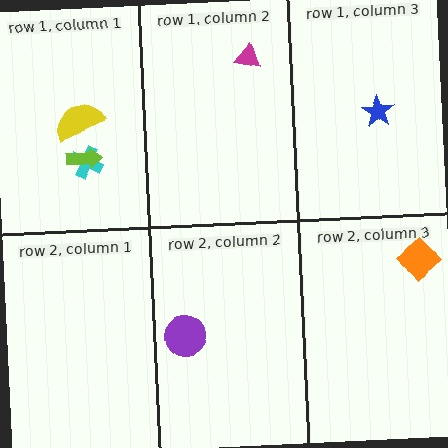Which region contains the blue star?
The row 1, column 3 region.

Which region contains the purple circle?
The row 2, column 2 region.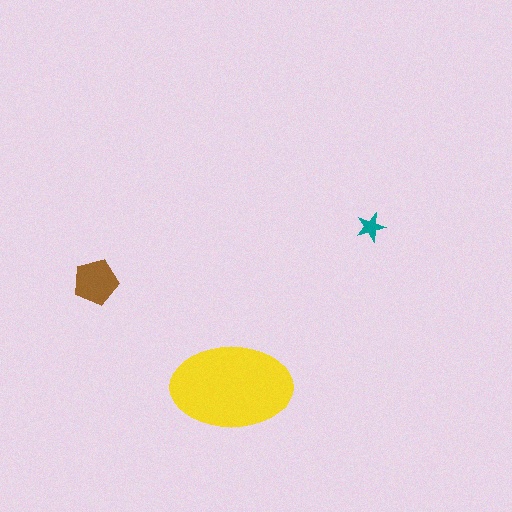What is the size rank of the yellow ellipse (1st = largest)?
1st.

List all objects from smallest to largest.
The teal star, the brown pentagon, the yellow ellipse.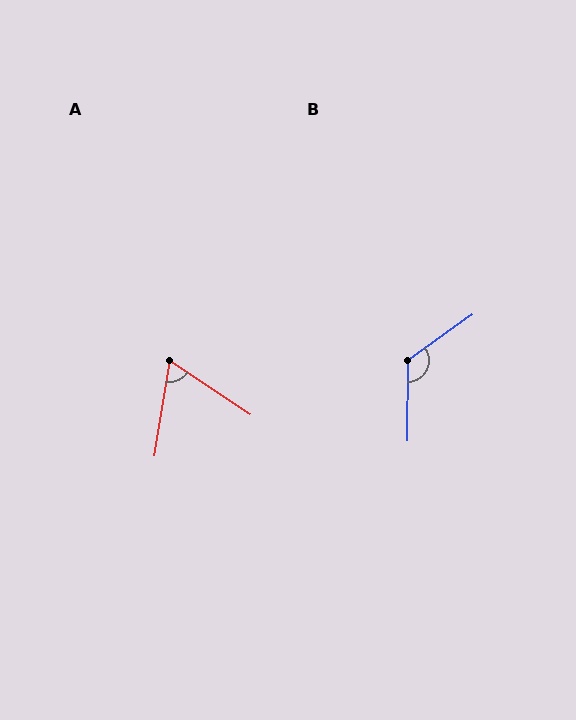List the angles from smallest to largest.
A (65°), B (126°).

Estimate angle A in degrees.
Approximately 65 degrees.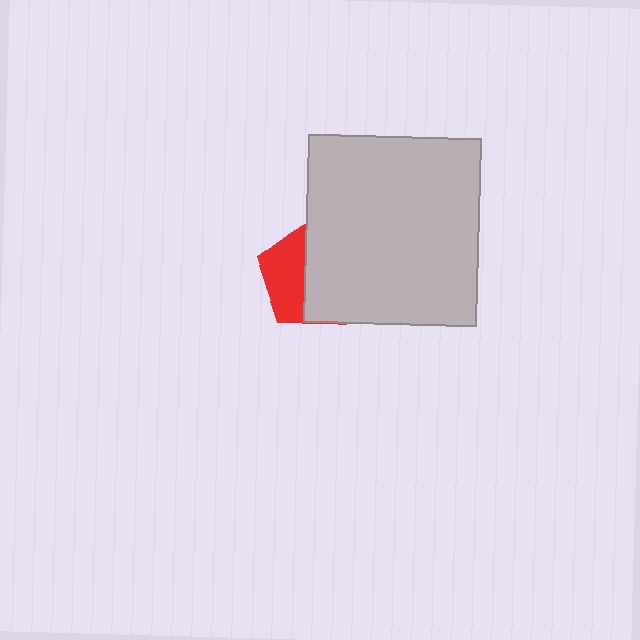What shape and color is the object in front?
The object in front is a light gray rectangle.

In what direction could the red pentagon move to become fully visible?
The red pentagon could move left. That would shift it out from behind the light gray rectangle entirely.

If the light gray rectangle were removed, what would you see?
You would see the complete red pentagon.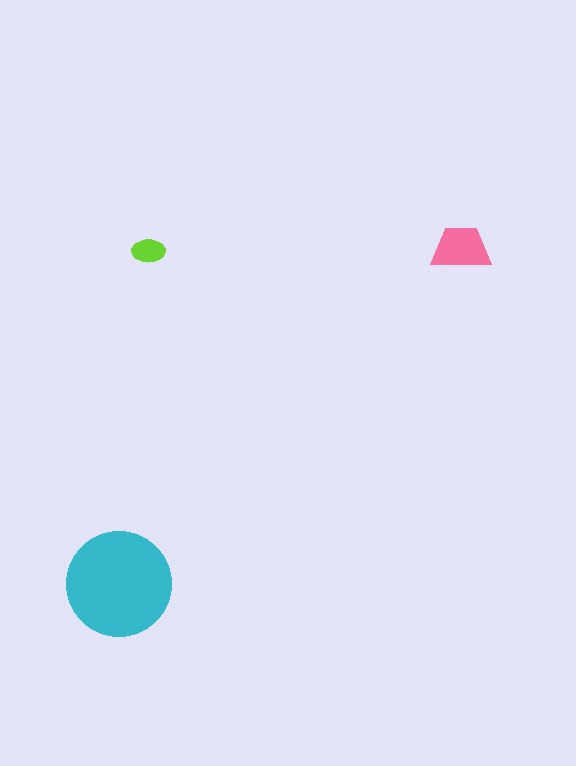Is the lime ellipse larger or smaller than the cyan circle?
Smaller.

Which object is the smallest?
The lime ellipse.